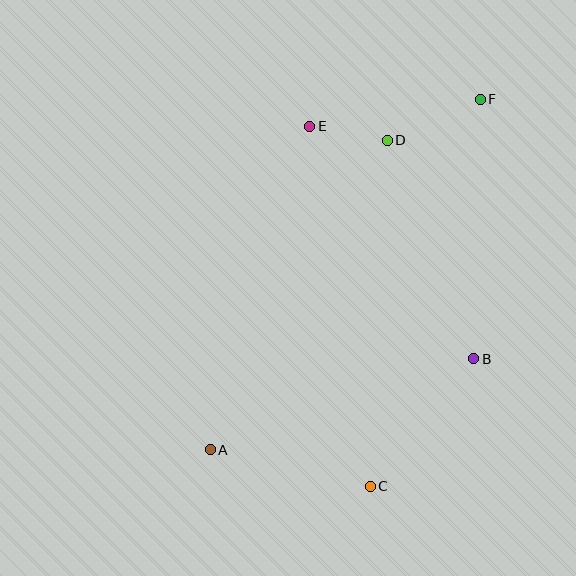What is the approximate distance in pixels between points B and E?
The distance between B and E is approximately 285 pixels.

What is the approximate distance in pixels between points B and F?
The distance between B and F is approximately 260 pixels.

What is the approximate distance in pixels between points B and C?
The distance between B and C is approximately 165 pixels.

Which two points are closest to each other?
Points D and E are closest to each other.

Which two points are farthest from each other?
Points A and F are farthest from each other.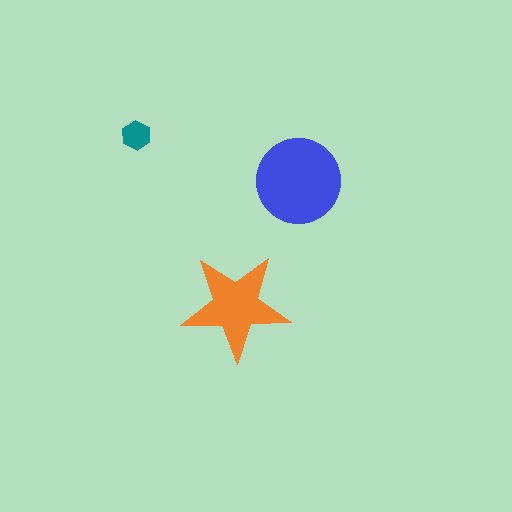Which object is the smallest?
The teal hexagon.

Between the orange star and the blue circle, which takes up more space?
The blue circle.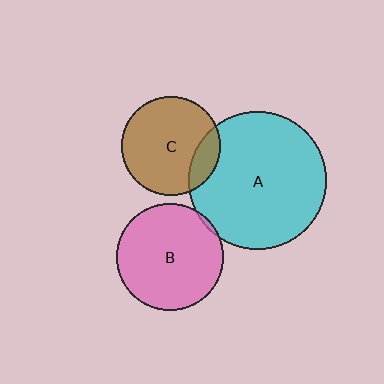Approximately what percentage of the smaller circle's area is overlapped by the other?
Approximately 5%.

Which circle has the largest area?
Circle A (cyan).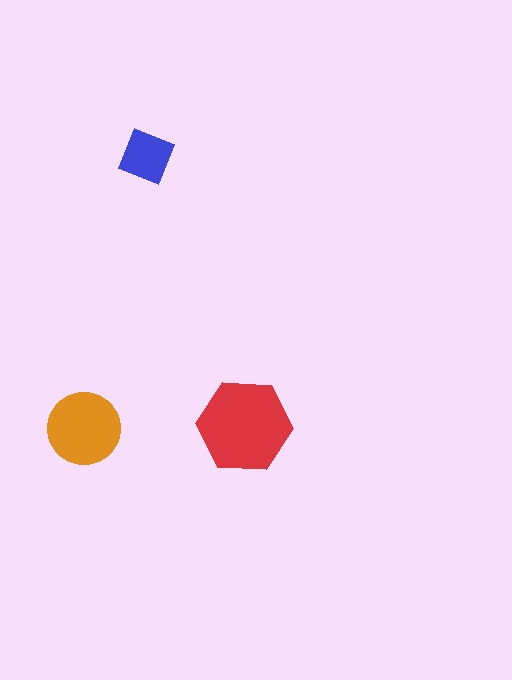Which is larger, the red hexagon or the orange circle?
The red hexagon.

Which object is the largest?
The red hexagon.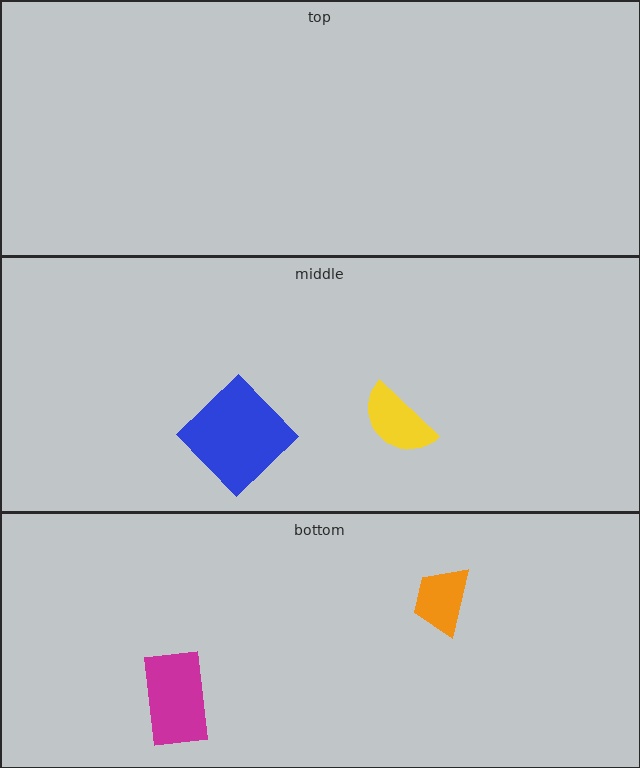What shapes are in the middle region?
The yellow semicircle, the blue diamond.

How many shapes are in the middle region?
2.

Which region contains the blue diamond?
The middle region.